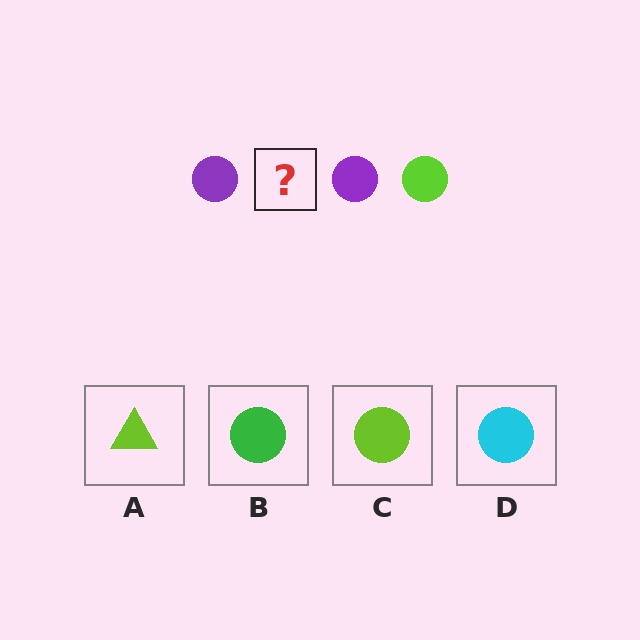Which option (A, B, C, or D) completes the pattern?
C.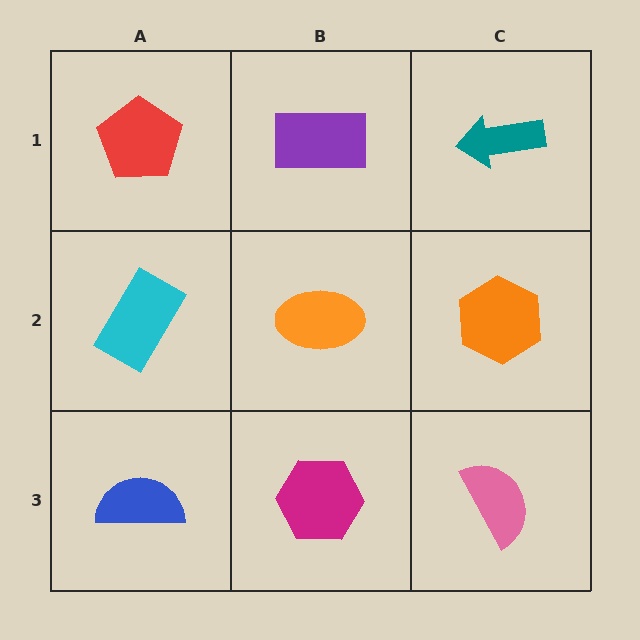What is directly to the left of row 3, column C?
A magenta hexagon.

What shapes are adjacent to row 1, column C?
An orange hexagon (row 2, column C), a purple rectangle (row 1, column B).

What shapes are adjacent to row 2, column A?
A red pentagon (row 1, column A), a blue semicircle (row 3, column A), an orange ellipse (row 2, column B).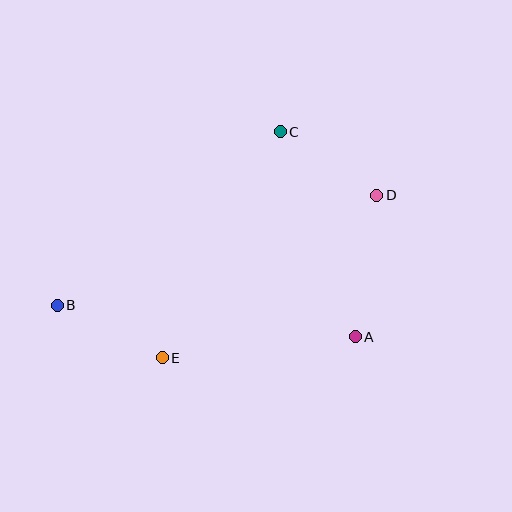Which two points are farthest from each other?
Points B and D are farthest from each other.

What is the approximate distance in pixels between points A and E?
The distance between A and E is approximately 194 pixels.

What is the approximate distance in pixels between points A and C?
The distance between A and C is approximately 219 pixels.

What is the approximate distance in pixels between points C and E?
The distance between C and E is approximately 255 pixels.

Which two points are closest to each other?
Points C and D are closest to each other.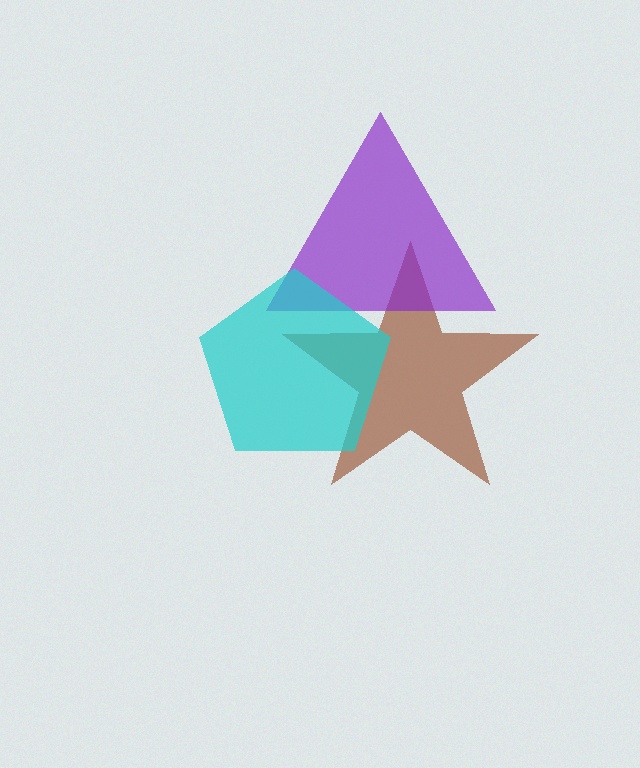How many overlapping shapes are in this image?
There are 3 overlapping shapes in the image.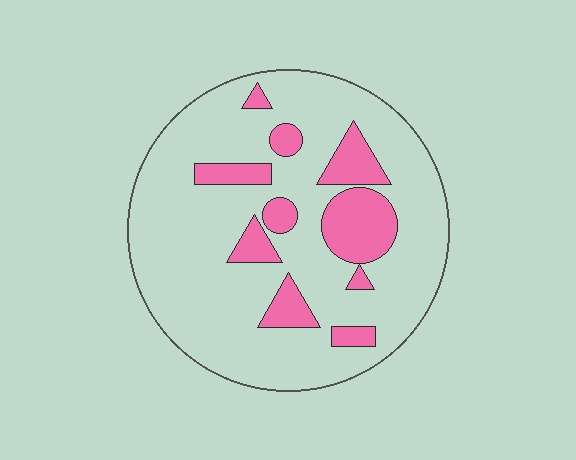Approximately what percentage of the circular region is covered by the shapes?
Approximately 20%.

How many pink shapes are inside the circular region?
10.